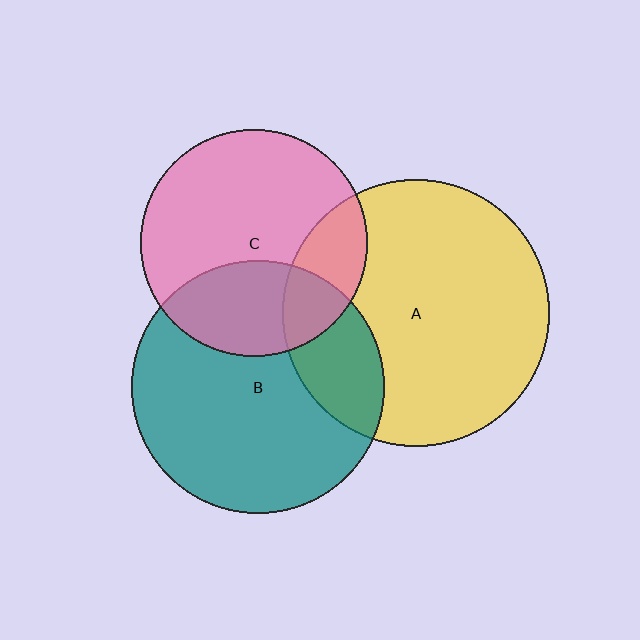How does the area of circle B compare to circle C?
Approximately 1.2 times.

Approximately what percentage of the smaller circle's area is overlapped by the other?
Approximately 25%.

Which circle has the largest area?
Circle A (yellow).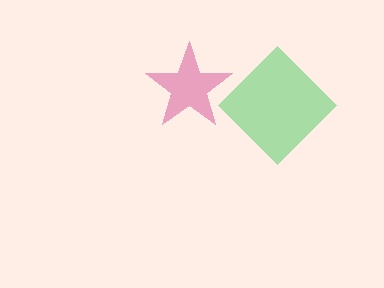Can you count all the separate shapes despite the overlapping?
Yes, there are 2 separate shapes.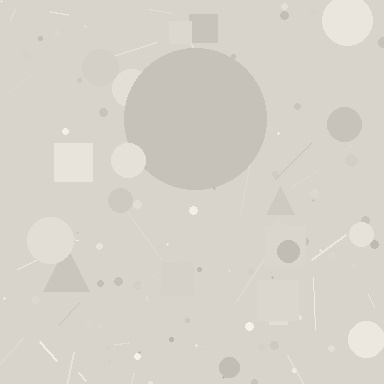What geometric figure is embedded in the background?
A circle is embedded in the background.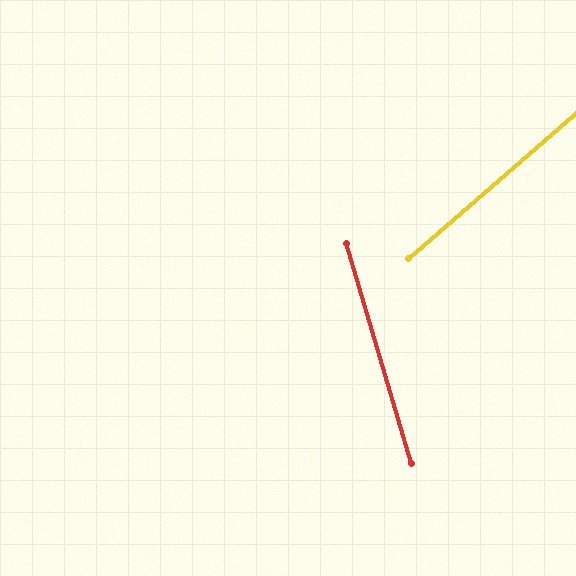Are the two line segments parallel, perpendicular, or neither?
Neither parallel nor perpendicular — they differ by about 66°.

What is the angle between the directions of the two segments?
Approximately 66 degrees.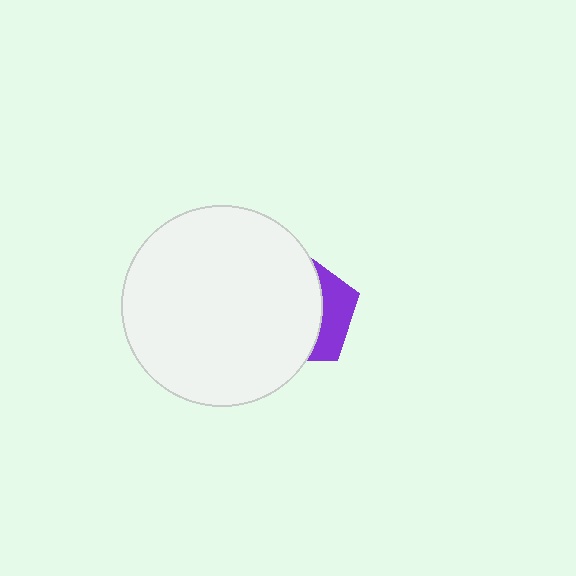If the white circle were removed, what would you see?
You would see the complete purple pentagon.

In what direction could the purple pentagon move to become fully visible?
The purple pentagon could move right. That would shift it out from behind the white circle entirely.